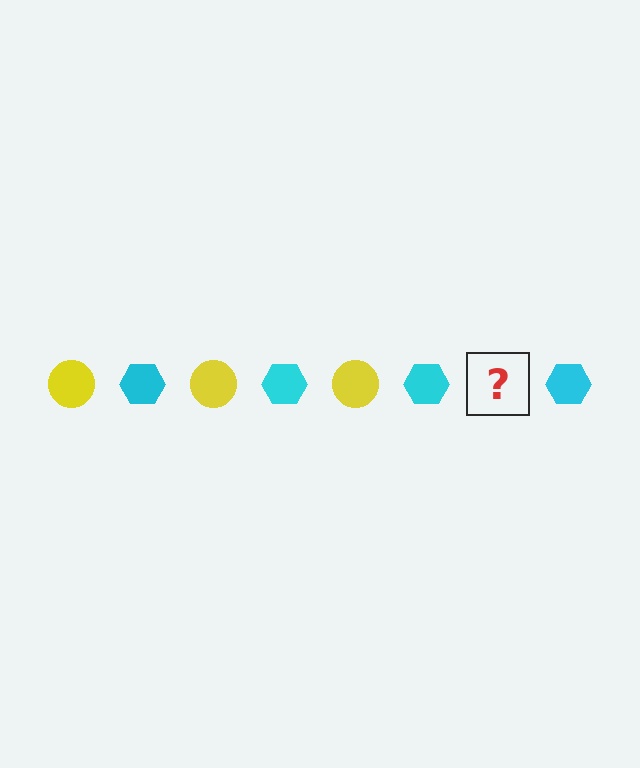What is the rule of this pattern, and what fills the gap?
The rule is that the pattern alternates between yellow circle and cyan hexagon. The gap should be filled with a yellow circle.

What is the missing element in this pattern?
The missing element is a yellow circle.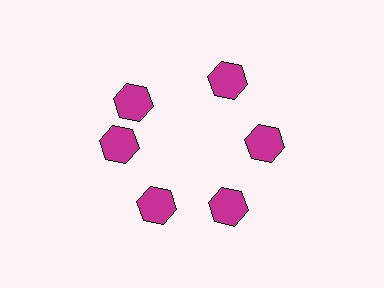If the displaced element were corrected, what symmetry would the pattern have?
It would have 6-fold rotational symmetry — the pattern would map onto itself every 60 degrees.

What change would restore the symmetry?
The symmetry would be restored by rotating it back into even spacing with its neighbors so that all 6 hexagons sit at equal angles and equal distance from the center.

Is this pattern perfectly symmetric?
No. The 6 magenta hexagons are arranged in a ring, but one element near the 11 o'clock position is rotated out of alignment along the ring, breaking the 6-fold rotational symmetry.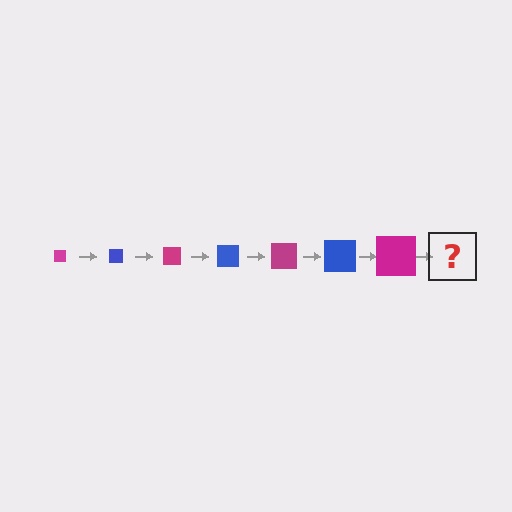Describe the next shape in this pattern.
It should be a blue square, larger than the previous one.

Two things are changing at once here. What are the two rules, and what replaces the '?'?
The two rules are that the square grows larger each step and the color cycles through magenta and blue. The '?' should be a blue square, larger than the previous one.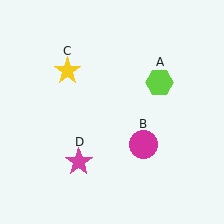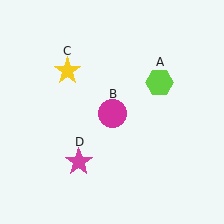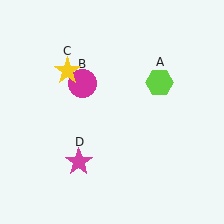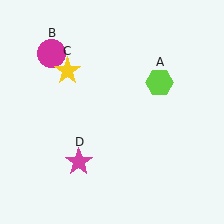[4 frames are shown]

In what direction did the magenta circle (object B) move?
The magenta circle (object B) moved up and to the left.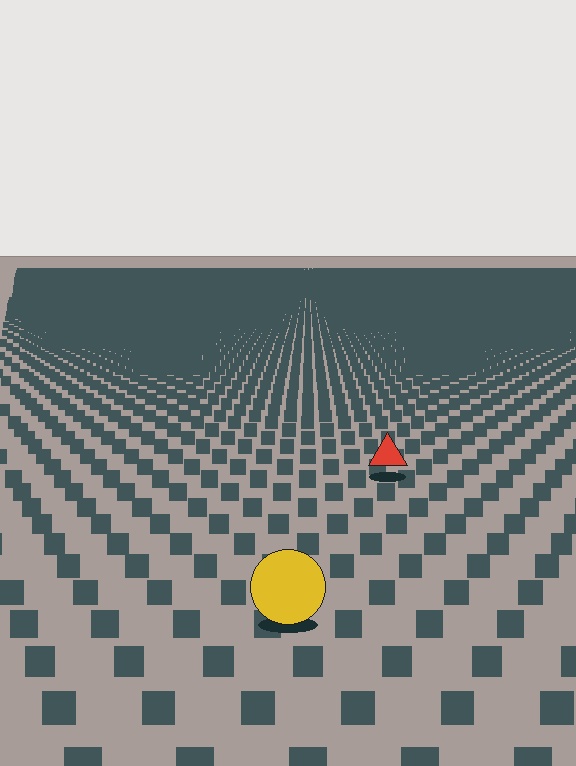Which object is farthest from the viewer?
The red triangle is farthest from the viewer. It appears smaller and the ground texture around it is denser.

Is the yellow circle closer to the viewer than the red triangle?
Yes. The yellow circle is closer — you can tell from the texture gradient: the ground texture is coarser near it.